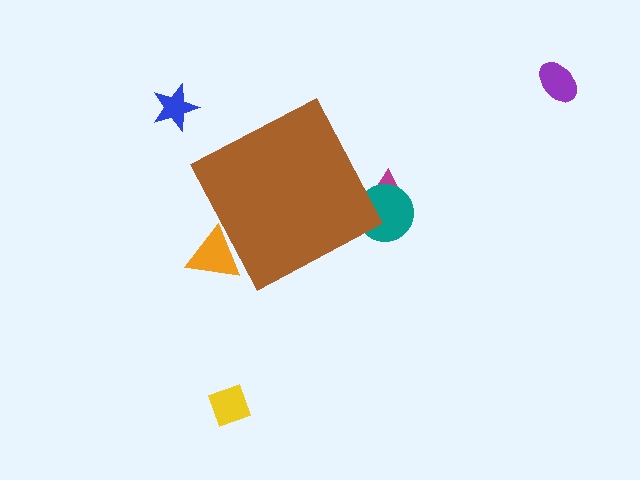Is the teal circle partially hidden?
Yes, the teal circle is partially hidden behind the brown diamond.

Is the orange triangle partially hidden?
Yes, the orange triangle is partially hidden behind the brown diamond.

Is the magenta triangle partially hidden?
Yes, the magenta triangle is partially hidden behind the brown diamond.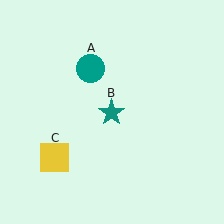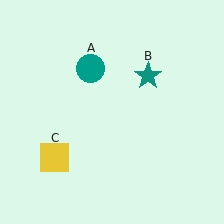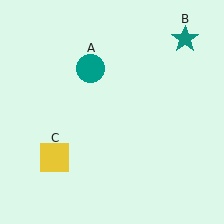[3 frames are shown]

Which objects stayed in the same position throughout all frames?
Teal circle (object A) and yellow square (object C) remained stationary.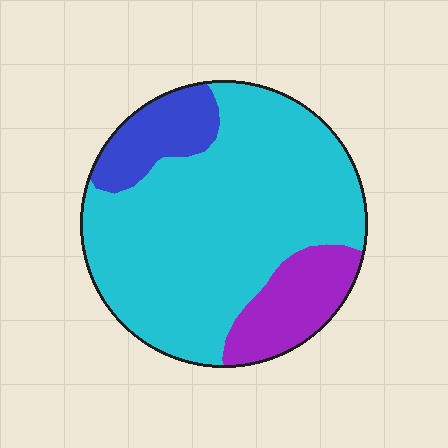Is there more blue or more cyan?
Cyan.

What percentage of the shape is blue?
Blue covers roughly 10% of the shape.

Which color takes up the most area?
Cyan, at roughly 75%.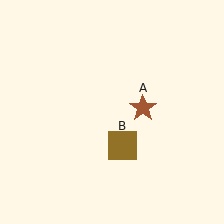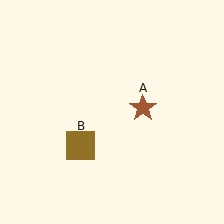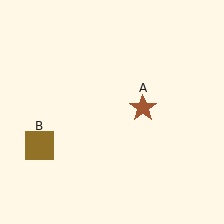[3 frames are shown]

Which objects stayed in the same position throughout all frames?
Brown star (object A) remained stationary.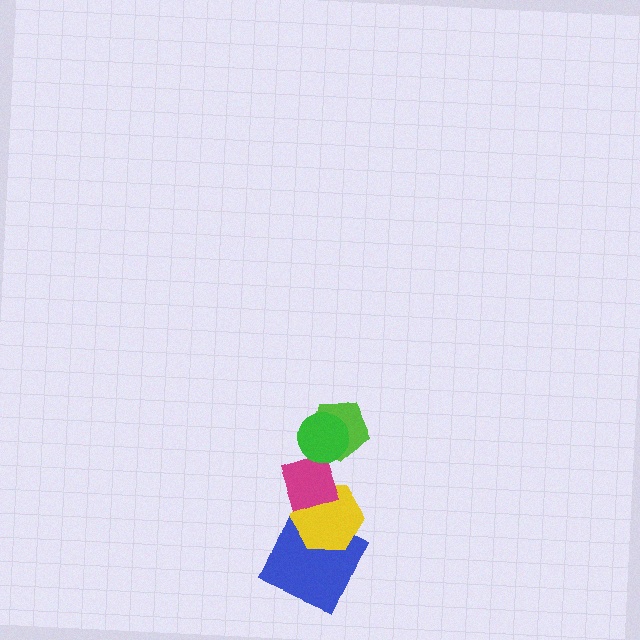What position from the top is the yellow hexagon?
The yellow hexagon is 4th from the top.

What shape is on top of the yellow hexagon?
The magenta diamond is on top of the yellow hexagon.